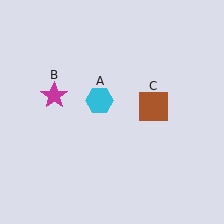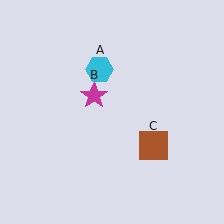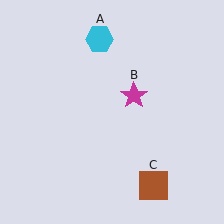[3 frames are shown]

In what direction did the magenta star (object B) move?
The magenta star (object B) moved right.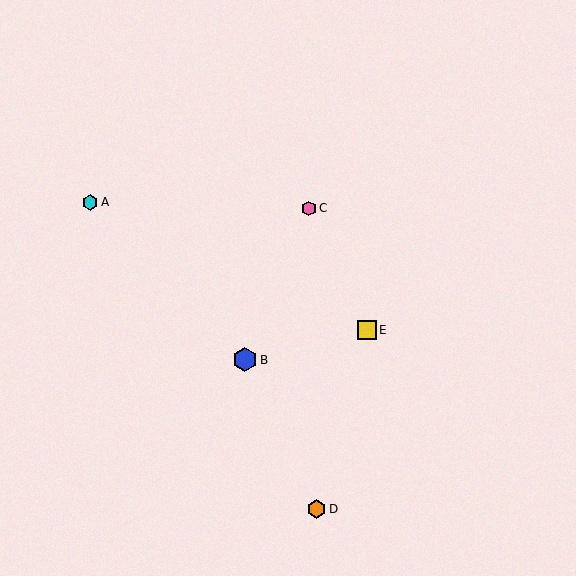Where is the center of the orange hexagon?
The center of the orange hexagon is at (317, 509).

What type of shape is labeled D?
Shape D is an orange hexagon.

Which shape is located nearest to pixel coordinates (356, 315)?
The yellow square (labeled E) at (367, 330) is nearest to that location.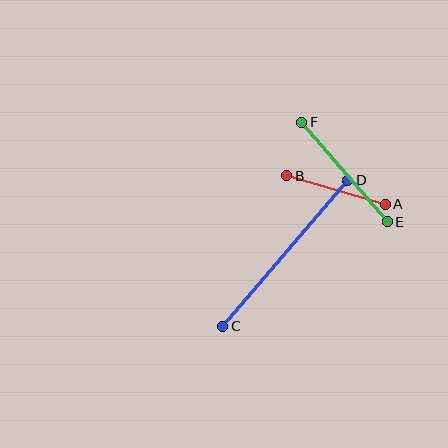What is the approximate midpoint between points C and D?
The midpoint is at approximately (285, 253) pixels.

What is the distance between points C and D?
The distance is approximately 192 pixels.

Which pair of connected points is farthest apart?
Points C and D are farthest apart.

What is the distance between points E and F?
The distance is approximately 131 pixels.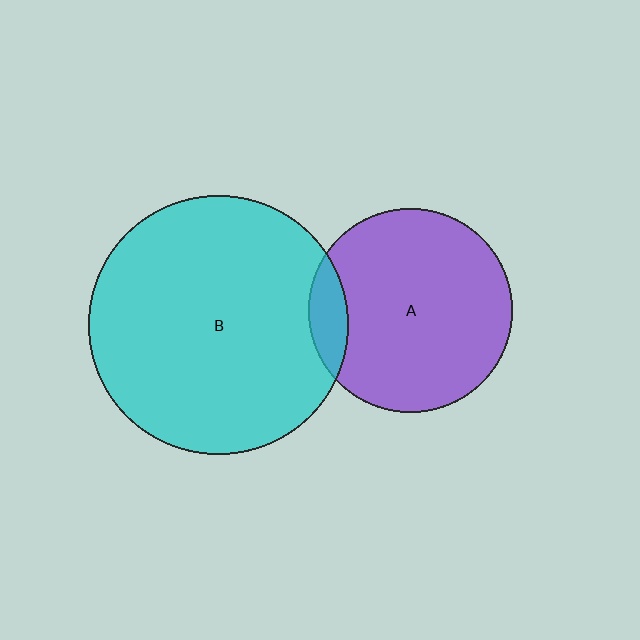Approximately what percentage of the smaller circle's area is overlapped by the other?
Approximately 10%.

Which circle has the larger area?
Circle B (cyan).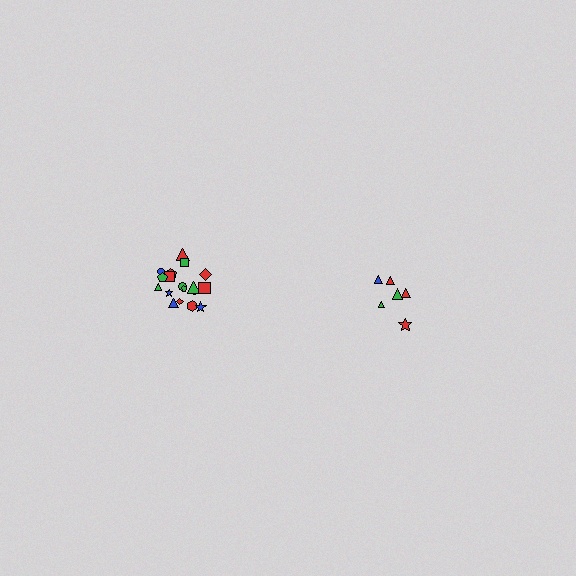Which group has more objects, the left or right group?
The left group.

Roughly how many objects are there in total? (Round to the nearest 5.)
Roughly 25 objects in total.